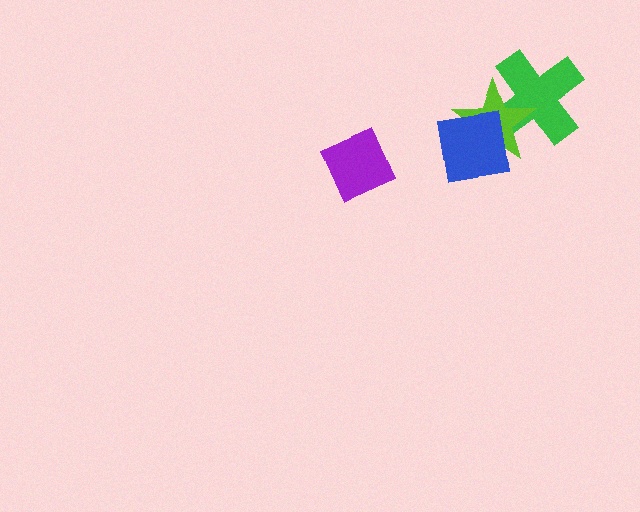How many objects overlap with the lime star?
2 objects overlap with the lime star.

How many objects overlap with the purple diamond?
0 objects overlap with the purple diamond.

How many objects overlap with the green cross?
1 object overlaps with the green cross.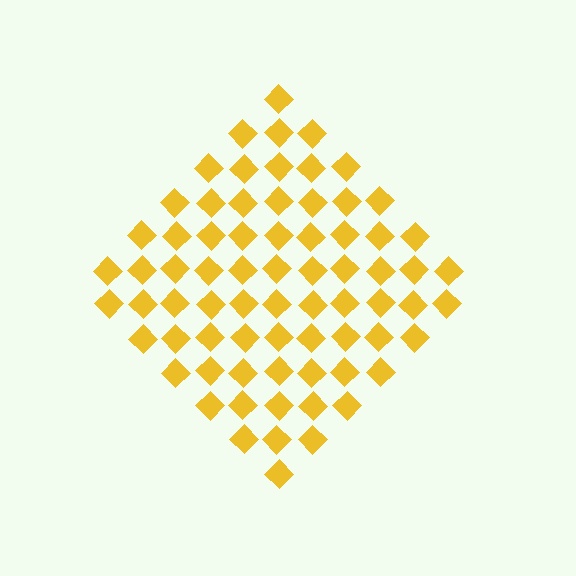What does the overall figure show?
The overall figure shows a diamond.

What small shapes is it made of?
It is made of small diamonds.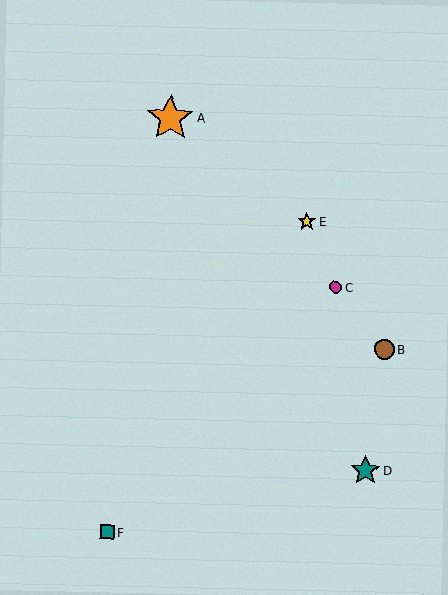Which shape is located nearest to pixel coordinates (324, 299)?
The magenta circle (labeled C) at (336, 287) is nearest to that location.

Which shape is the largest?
The orange star (labeled A) is the largest.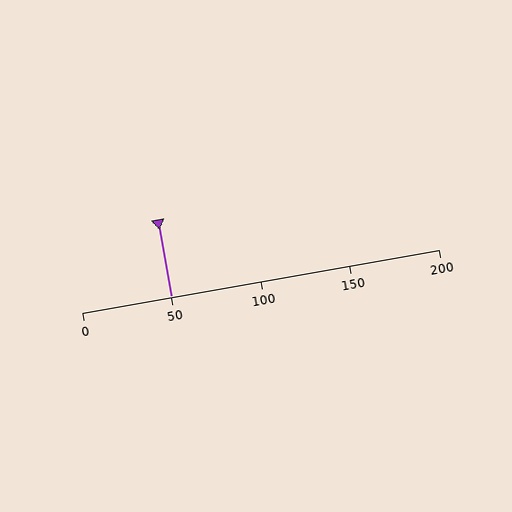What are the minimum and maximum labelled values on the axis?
The axis runs from 0 to 200.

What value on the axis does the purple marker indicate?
The marker indicates approximately 50.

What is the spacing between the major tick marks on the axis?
The major ticks are spaced 50 apart.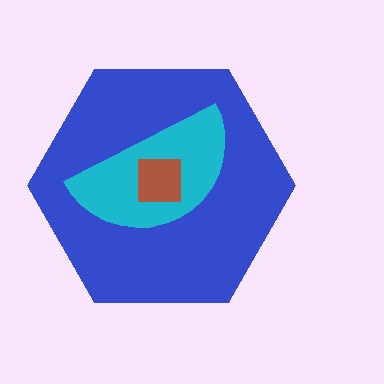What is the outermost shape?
The blue hexagon.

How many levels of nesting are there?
3.